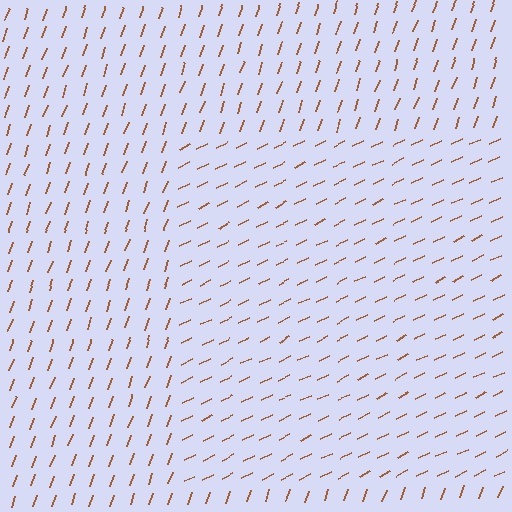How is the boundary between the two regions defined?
The boundary is defined purely by a change in line orientation (approximately 45 degrees difference). All lines are the same color and thickness.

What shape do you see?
I see a rectangle.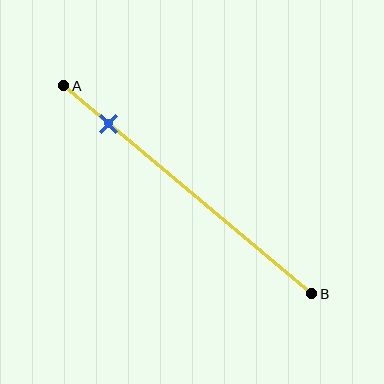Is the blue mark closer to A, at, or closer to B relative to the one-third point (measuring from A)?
The blue mark is closer to point A than the one-third point of segment AB.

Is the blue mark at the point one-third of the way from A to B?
No, the mark is at about 20% from A, not at the 33% one-third point.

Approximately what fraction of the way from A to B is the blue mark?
The blue mark is approximately 20% of the way from A to B.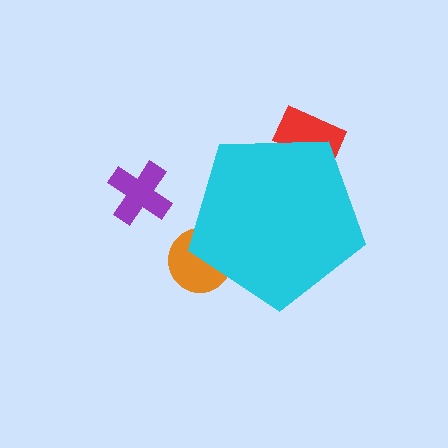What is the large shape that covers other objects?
A cyan pentagon.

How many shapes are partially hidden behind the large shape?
2 shapes are partially hidden.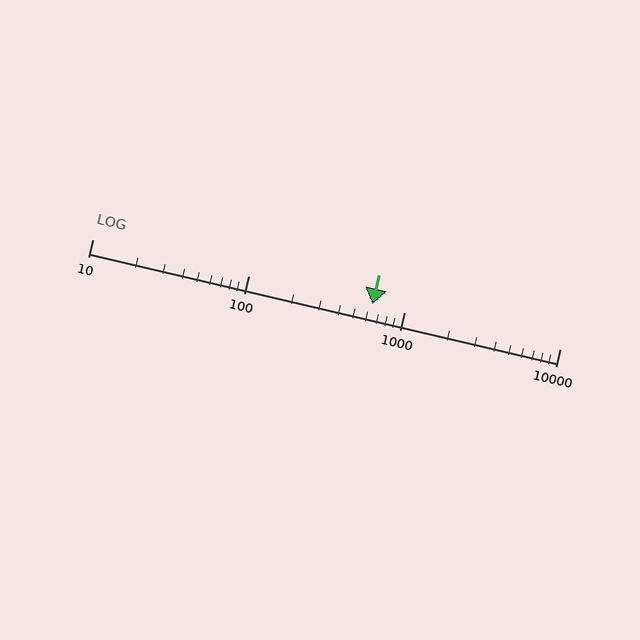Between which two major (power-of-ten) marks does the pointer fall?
The pointer is between 100 and 1000.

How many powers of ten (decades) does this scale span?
The scale spans 3 decades, from 10 to 10000.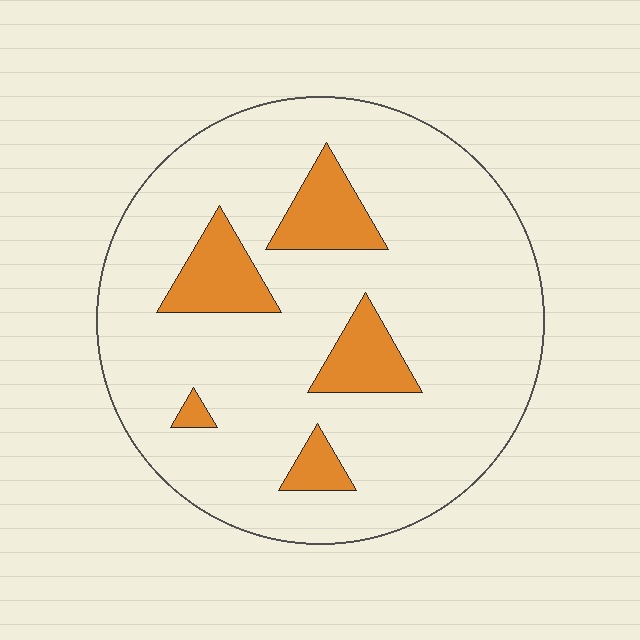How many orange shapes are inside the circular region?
5.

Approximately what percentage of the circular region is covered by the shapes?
Approximately 15%.